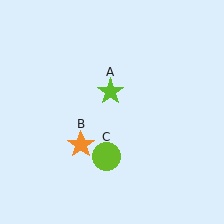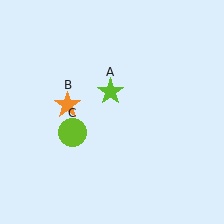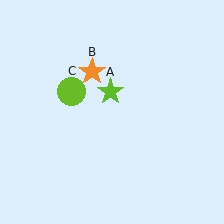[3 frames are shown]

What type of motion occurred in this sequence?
The orange star (object B), lime circle (object C) rotated clockwise around the center of the scene.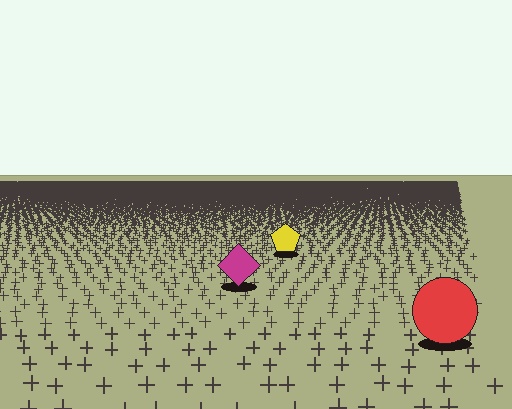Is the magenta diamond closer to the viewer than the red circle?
No. The red circle is closer — you can tell from the texture gradient: the ground texture is coarser near it.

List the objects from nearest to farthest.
From nearest to farthest: the red circle, the magenta diamond, the yellow pentagon.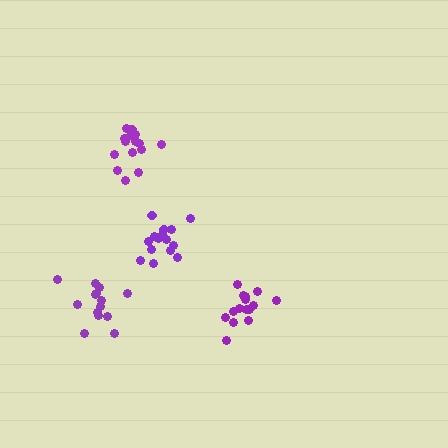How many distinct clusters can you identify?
There are 4 distinct clusters.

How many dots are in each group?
Group 1: 14 dots, Group 2: 15 dots, Group 3: 15 dots, Group 4: 15 dots (59 total).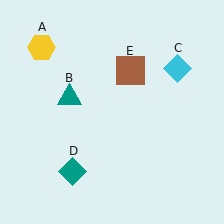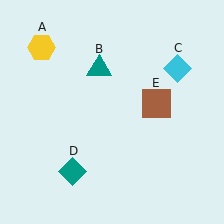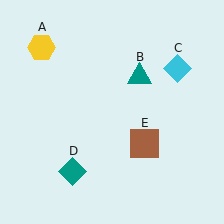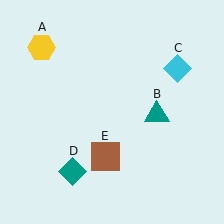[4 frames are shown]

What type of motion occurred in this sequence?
The teal triangle (object B), brown square (object E) rotated clockwise around the center of the scene.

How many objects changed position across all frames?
2 objects changed position: teal triangle (object B), brown square (object E).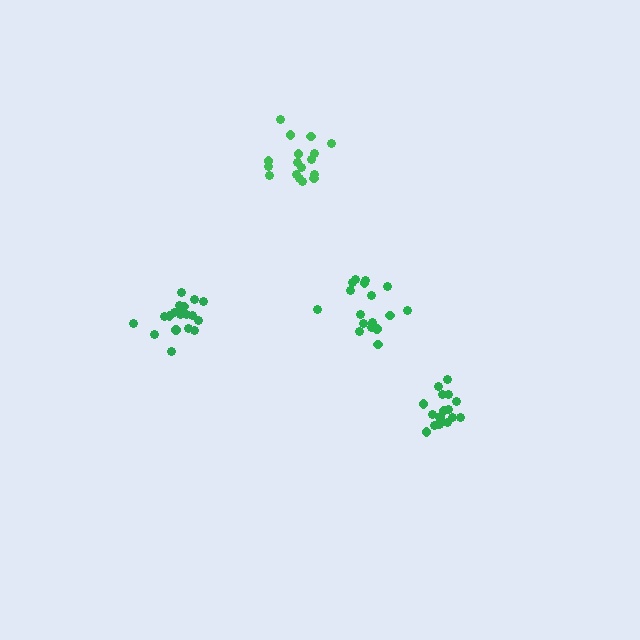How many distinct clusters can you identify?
There are 4 distinct clusters.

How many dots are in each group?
Group 1: 17 dots, Group 2: 17 dots, Group 3: 18 dots, Group 4: 20 dots (72 total).